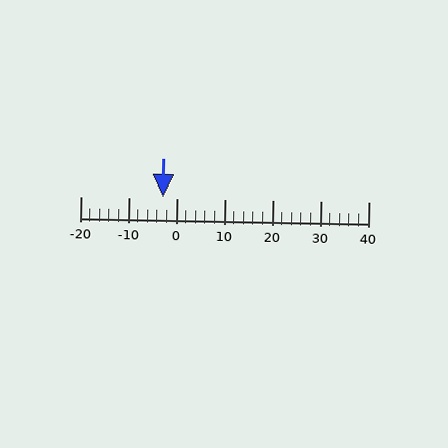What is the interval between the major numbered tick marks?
The major tick marks are spaced 10 units apart.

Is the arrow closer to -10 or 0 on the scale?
The arrow is closer to 0.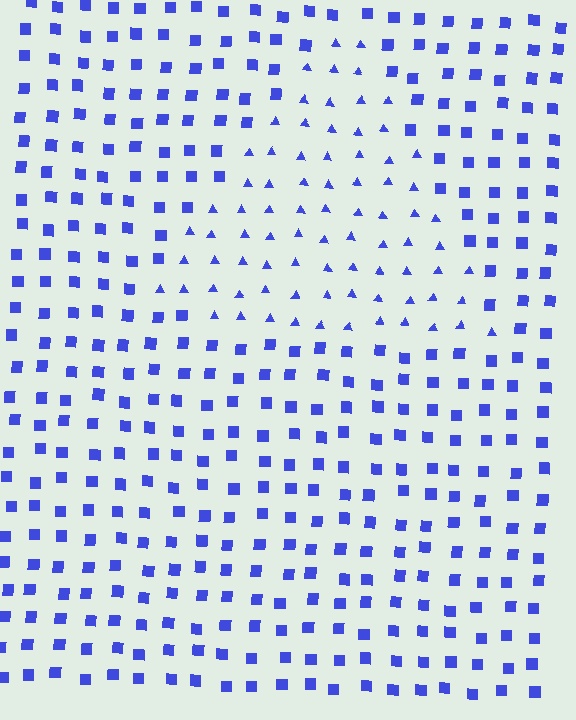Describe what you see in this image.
The image is filled with small blue elements arranged in a uniform grid. A triangle-shaped region contains triangles, while the surrounding area contains squares. The boundary is defined purely by the change in element shape.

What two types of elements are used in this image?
The image uses triangles inside the triangle region and squares outside it.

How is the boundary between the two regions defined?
The boundary is defined by a change in element shape: triangles inside vs. squares outside. All elements share the same color and spacing.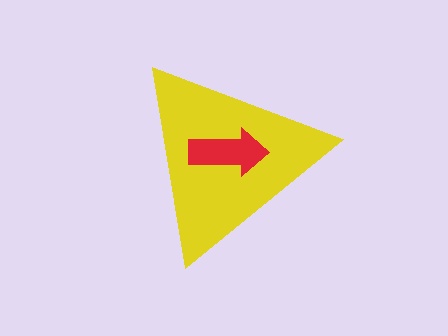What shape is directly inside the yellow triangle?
The red arrow.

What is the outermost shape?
The yellow triangle.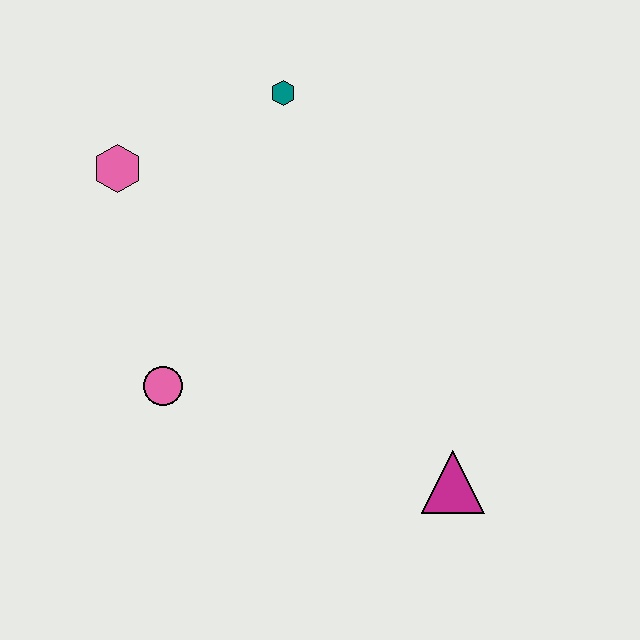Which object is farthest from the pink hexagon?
The magenta triangle is farthest from the pink hexagon.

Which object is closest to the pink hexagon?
The teal hexagon is closest to the pink hexagon.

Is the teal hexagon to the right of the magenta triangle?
No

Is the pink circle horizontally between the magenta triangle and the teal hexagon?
No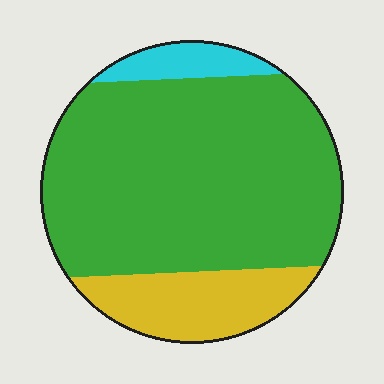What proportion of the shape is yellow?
Yellow covers around 20% of the shape.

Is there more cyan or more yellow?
Yellow.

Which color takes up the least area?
Cyan, at roughly 5%.